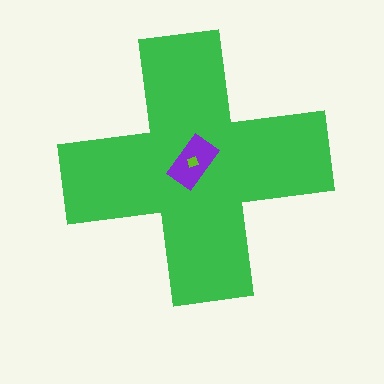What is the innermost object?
The lime diamond.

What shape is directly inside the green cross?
The purple rectangle.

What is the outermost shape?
The green cross.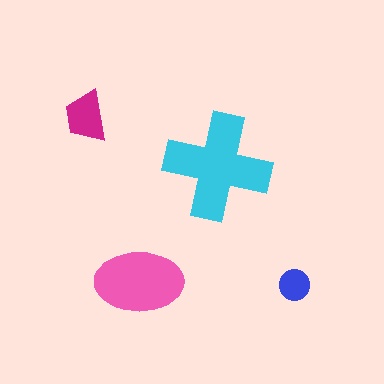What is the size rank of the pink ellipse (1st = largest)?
2nd.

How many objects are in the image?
There are 4 objects in the image.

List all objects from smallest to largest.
The blue circle, the magenta trapezoid, the pink ellipse, the cyan cross.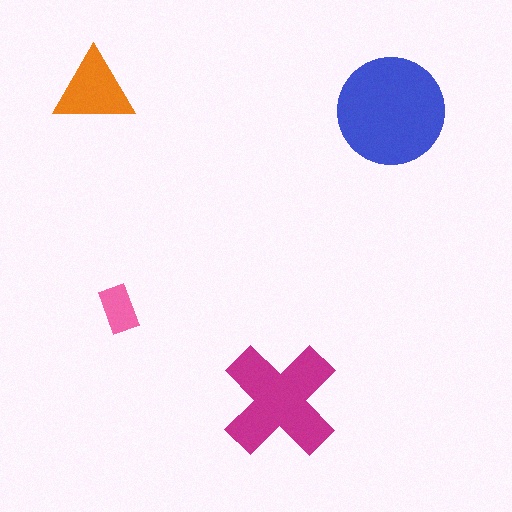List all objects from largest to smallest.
The blue circle, the magenta cross, the orange triangle, the pink rectangle.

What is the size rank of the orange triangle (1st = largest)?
3rd.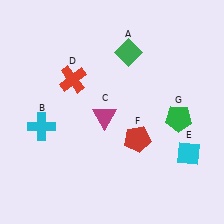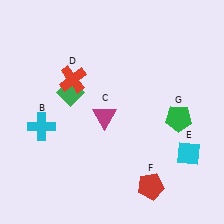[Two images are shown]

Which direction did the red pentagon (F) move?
The red pentagon (F) moved down.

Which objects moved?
The objects that moved are: the green diamond (A), the red pentagon (F).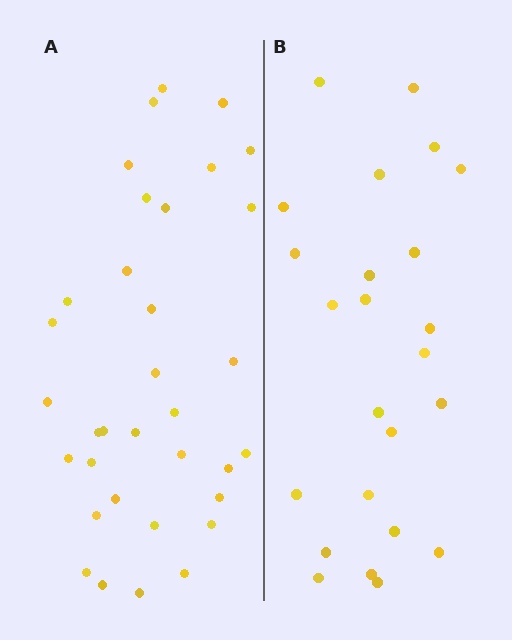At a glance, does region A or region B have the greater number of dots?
Region A (the left region) has more dots.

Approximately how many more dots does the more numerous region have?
Region A has roughly 10 or so more dots than region B.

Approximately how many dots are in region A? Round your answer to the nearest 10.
About 30 dots. (The exact count is 34, which rounds to 30.)